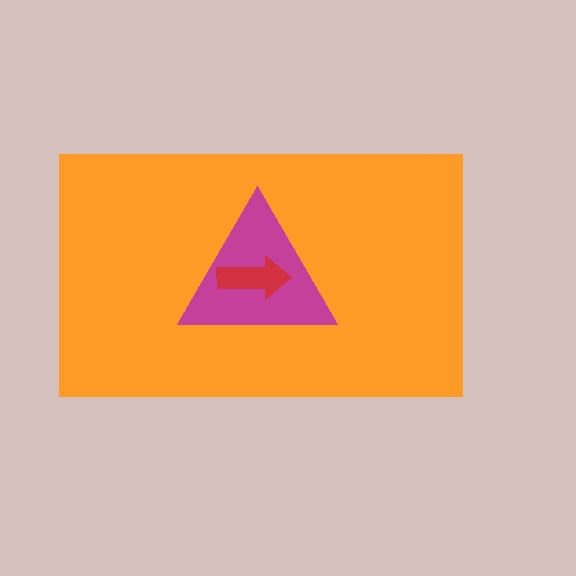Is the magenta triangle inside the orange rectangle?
Yes.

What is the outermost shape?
The orange rectangle.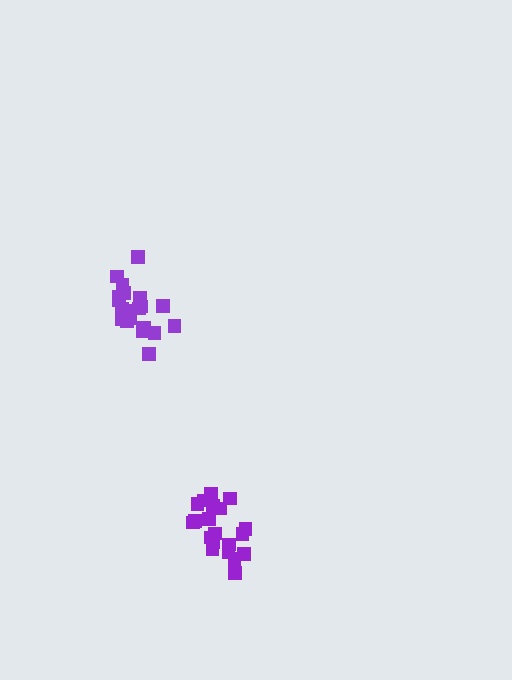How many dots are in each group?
Group 1: 20 dots, Group 2: 21 dots (41 total).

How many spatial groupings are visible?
There are 2 spatial groupings.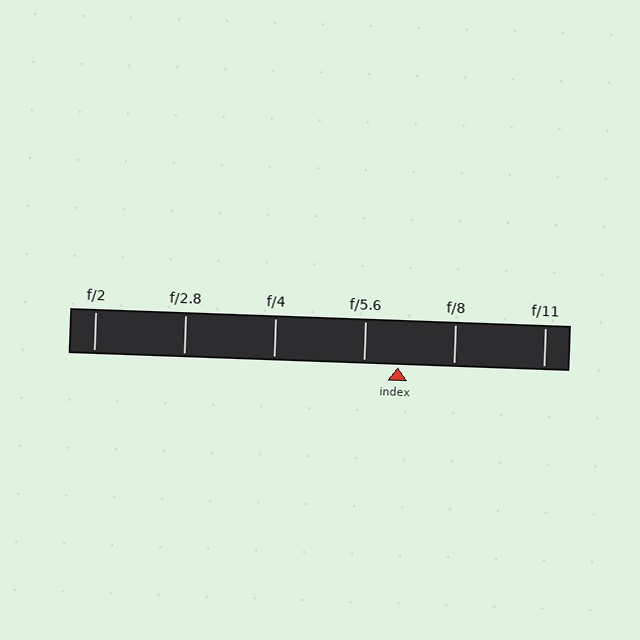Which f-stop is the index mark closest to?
The index mark is closest to f/5.6.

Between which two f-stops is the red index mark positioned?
The index mark is between f/5.6 and f/8.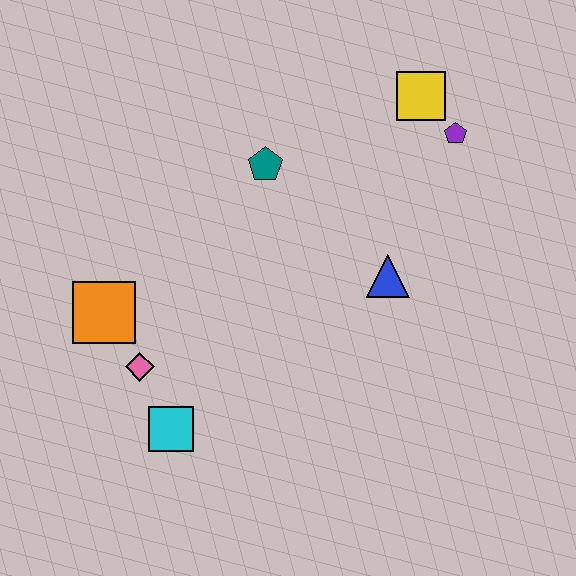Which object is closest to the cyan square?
The pink diamond is closest to the cyan square.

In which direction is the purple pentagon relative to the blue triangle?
The purple pentagon is above the blue triangle.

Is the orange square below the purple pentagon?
Yes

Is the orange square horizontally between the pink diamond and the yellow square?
No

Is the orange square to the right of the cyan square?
No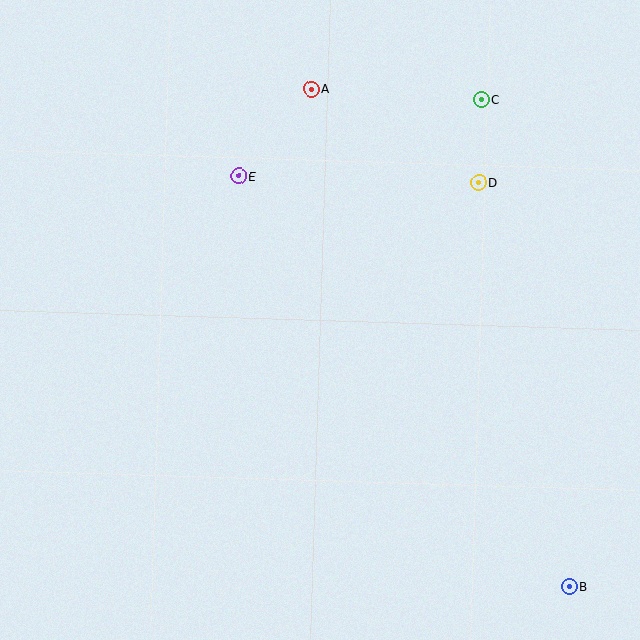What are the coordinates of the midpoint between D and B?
The midpoint between D and B is at (524, 385).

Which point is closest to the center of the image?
Point E at (239, 176) is closest to the center.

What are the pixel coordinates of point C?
Point C is at (481, 100).